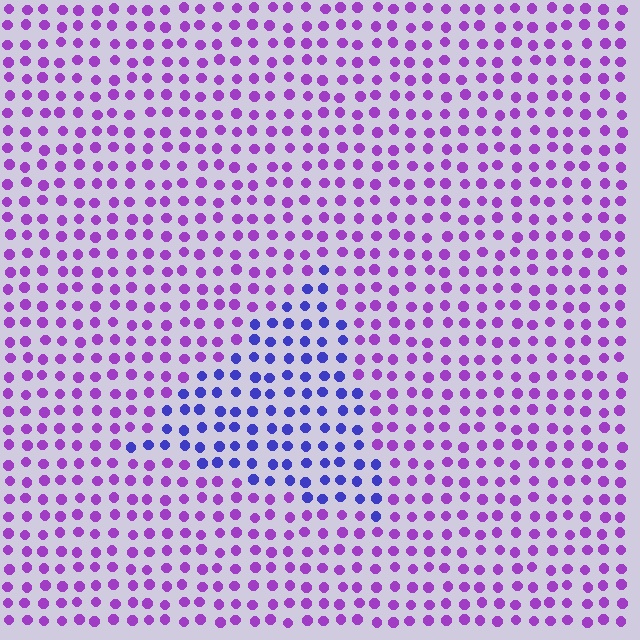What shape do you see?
I see a triangle.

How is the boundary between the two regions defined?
The boundary is defined purely by a slight shift in hue (about 44 degrees). Spacing, size, and orientation are identical on both sides.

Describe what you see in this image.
The image is filled with small purple elements in a uniform arrangement. A triangle-shaped region is visible where the elements are tinted to a slightly different hue, forming a subtle color boundary.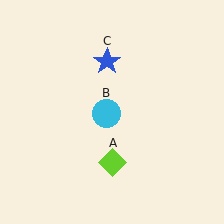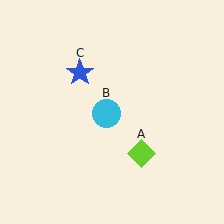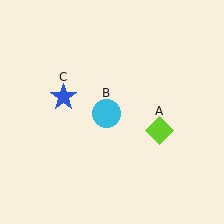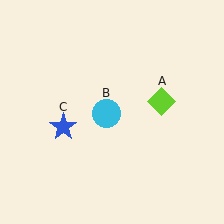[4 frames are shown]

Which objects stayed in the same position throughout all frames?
Cyan circle (object B) remained stationary.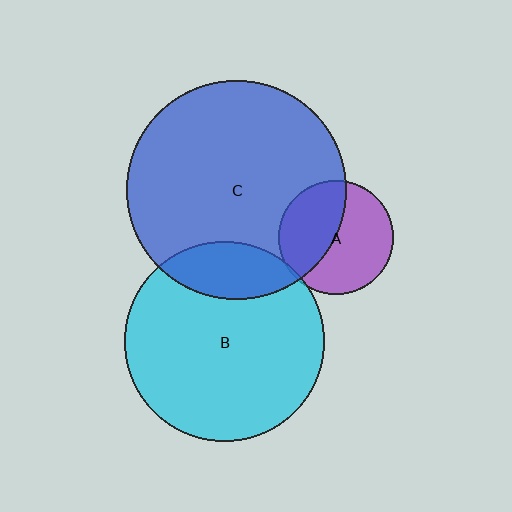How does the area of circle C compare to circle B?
Approximately 1.2 times.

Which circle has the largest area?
Circle C (blue).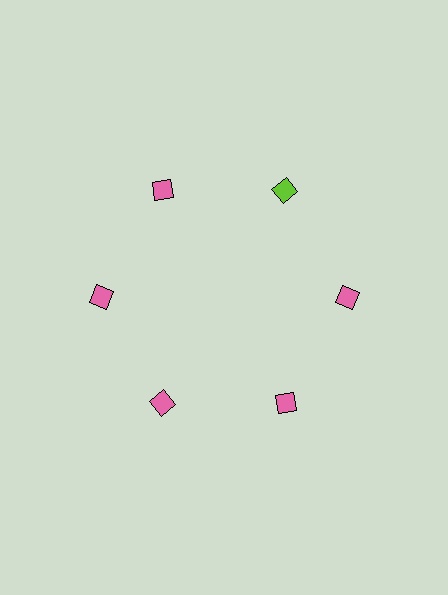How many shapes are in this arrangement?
There are 6 shapes arranged in a ring pattern.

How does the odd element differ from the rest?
It has a different color: lime instead of pink.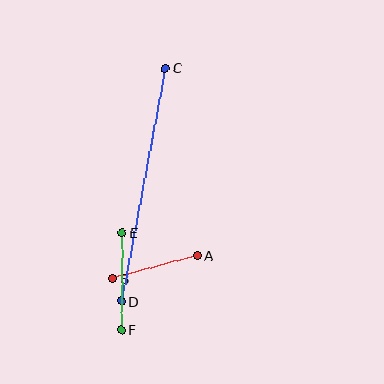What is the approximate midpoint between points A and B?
The midpoint is at approximately (155, 267) pixels.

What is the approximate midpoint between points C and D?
The midpoint is at approximately (143, 185) pixels.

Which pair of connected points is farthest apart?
Points C and D are farthest apart.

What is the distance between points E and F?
The distance is approximately 97 pixels.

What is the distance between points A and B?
The distance is approximately 87 pixels.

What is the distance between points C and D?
The distance is approximately 237 pixels.